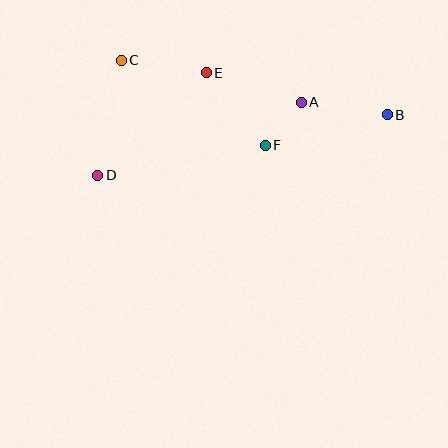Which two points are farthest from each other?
Points B and D are farthest from each other.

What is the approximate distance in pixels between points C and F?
The distance between C and F is approximately 167 pixels.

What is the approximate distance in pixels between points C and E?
The distance between C and E is approximately 86 pixels.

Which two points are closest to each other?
Points A and F are closest to each other.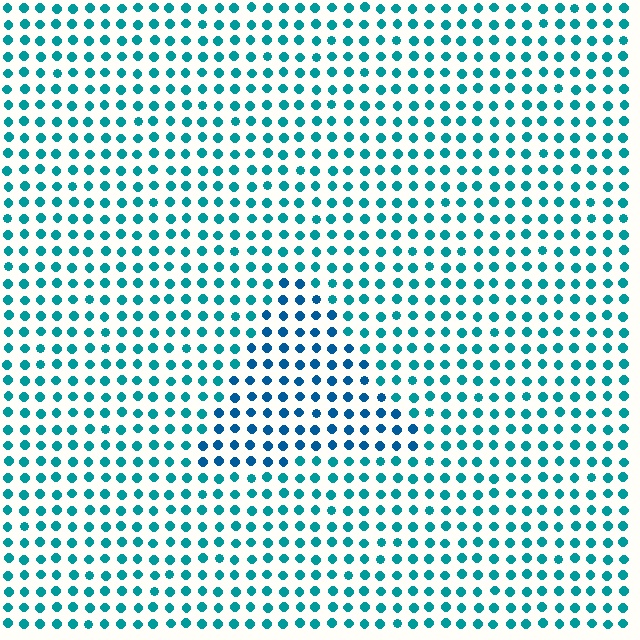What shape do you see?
I see a triangle.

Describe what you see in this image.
The image is filled with small teal elements in a uniform arrangement. A triangle-shaped region is visible where the elements are tinted to a slightly different hue, forming a subtle color boundary.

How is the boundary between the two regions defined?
The boundary is defined purely by a slight shift in hue (about 25 degrees). Spacing, size, and orientation are identical on both sides.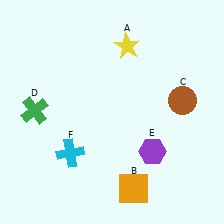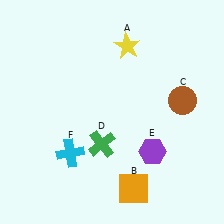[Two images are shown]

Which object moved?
The green cross (D) moved right.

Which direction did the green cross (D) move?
The green cross (D) moved right.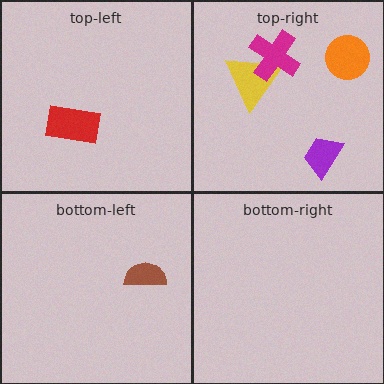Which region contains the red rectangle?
The top-left region.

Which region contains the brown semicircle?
The bottom-left region.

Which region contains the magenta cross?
The top-right region.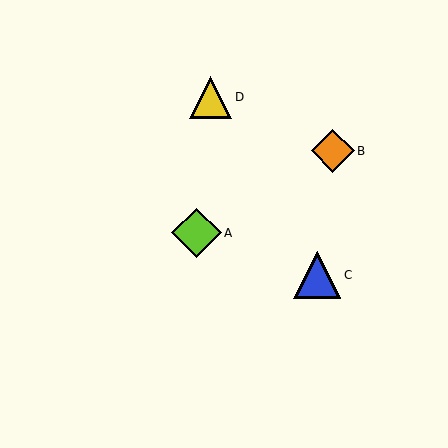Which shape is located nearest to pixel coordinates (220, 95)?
The yellow triangle (labeled D) at (211, 97) is nearest to that location.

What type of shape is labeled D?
Shape D is a yellow triangle.